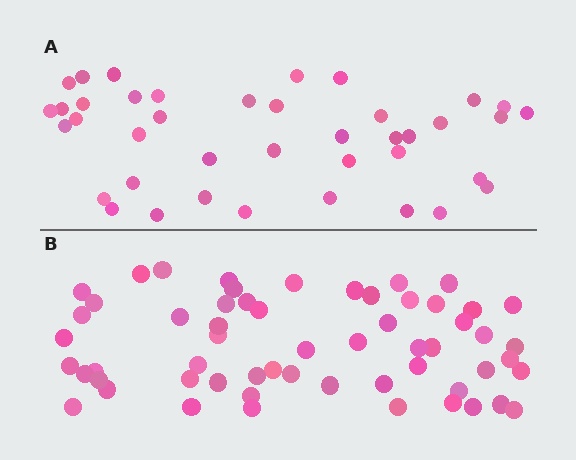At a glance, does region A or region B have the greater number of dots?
Region B (the bottom region) has more dots.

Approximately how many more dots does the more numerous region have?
Region B has approximately 20 more dots than region A.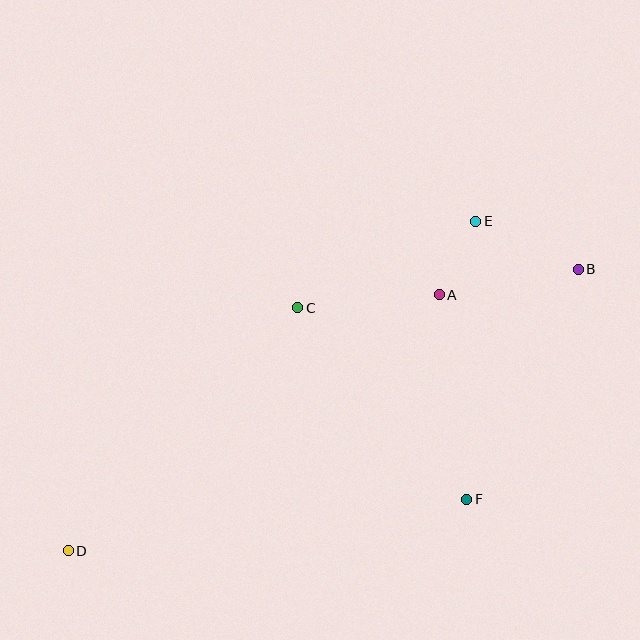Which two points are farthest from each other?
Points B and D are farthest from each other.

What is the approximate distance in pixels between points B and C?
The distance between B and C is approximately 283 pixels.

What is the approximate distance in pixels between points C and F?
The distance between C and F is approximately 255 pixels.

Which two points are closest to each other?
Points A and E are closest to each other.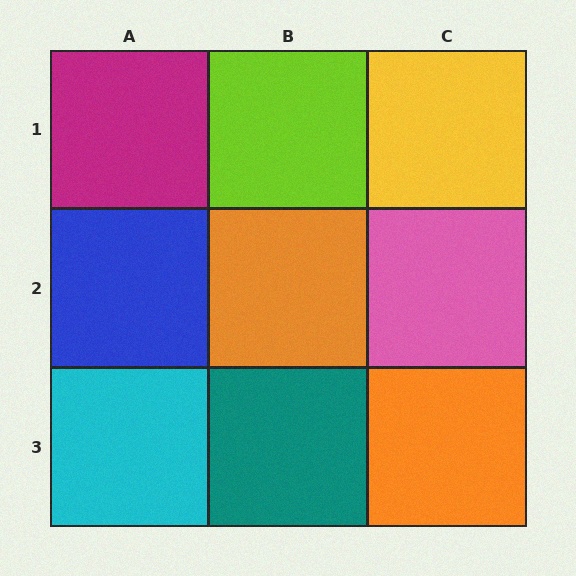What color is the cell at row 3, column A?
Cyan.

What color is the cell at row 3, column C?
Orange.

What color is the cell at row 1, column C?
Yellow.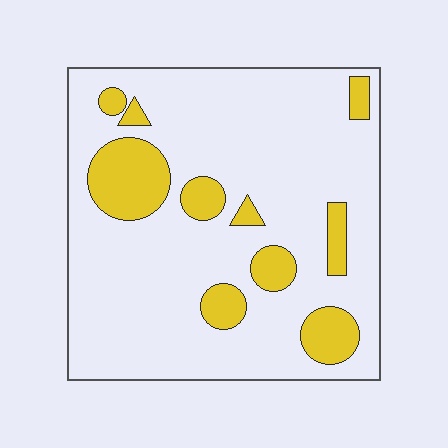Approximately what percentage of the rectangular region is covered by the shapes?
Approximately 20%.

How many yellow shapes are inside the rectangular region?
10.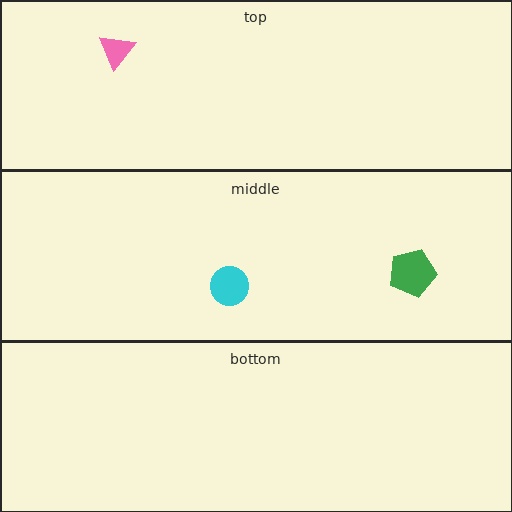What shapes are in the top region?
The pink triangle.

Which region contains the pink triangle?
The top region.